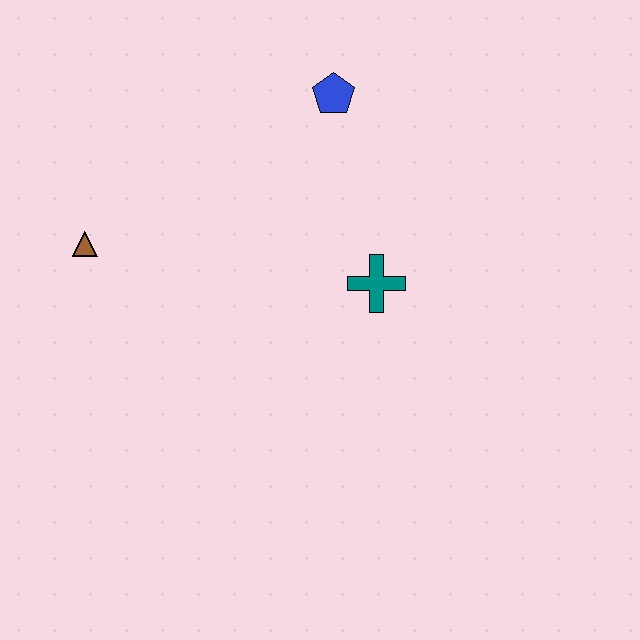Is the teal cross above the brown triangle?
No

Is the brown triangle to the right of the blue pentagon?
No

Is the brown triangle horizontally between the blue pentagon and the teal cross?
No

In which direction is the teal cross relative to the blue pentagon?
The teal cross is below the blue pentagon.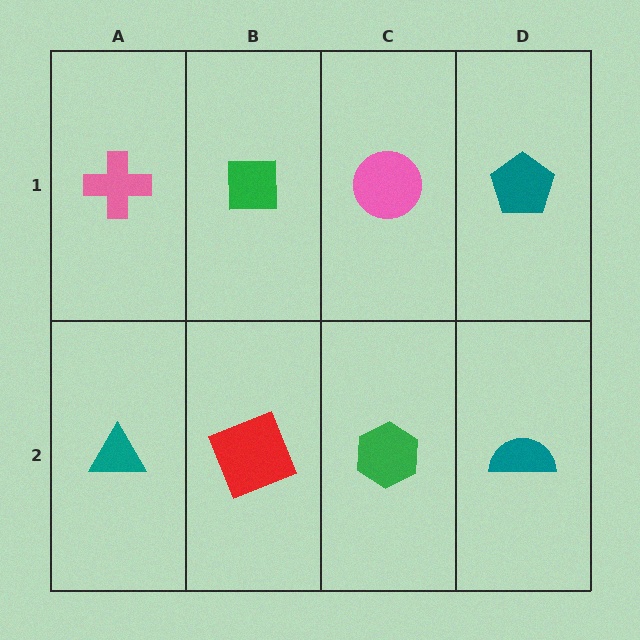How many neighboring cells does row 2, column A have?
2.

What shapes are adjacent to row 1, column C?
A green hexagon (row 2, column C), a green square (row 1, column B), a teal pentagon (row 1, column D).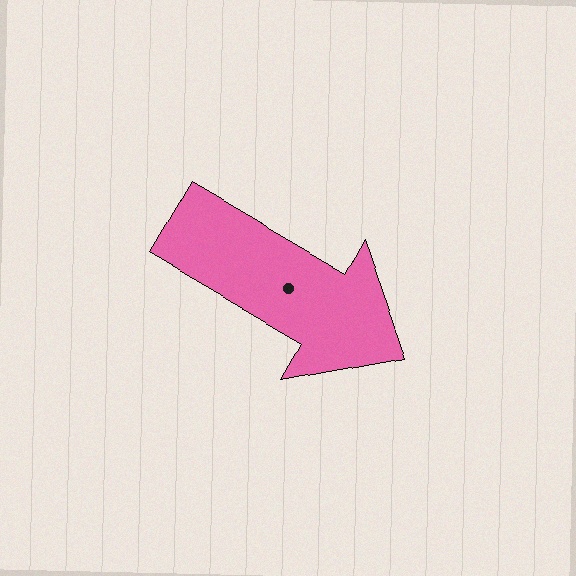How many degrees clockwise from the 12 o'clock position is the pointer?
Approximately 120 degrees.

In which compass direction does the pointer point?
Southeast.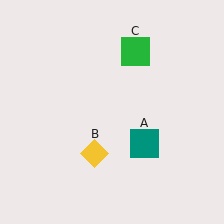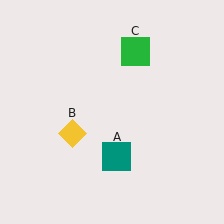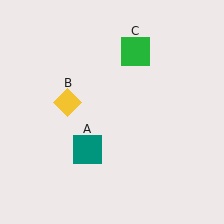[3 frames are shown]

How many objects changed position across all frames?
2 objects changed position: teal square (object A), yellow diamond (object B).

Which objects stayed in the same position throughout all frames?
Green square (object C) remained stationary.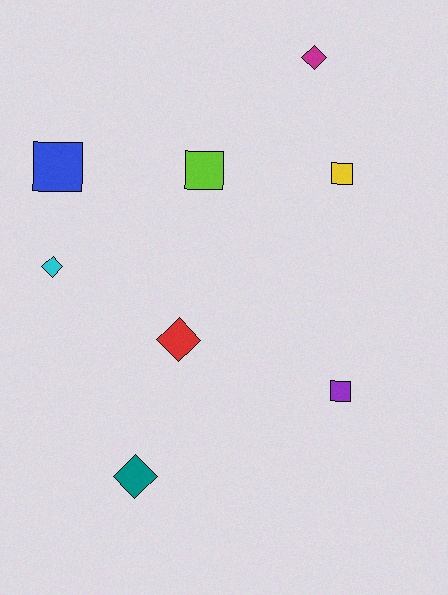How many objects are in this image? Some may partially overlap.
There are 8 objects.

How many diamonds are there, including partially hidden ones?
There are 4 diamonds.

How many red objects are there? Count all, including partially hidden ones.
There is 1 red object.